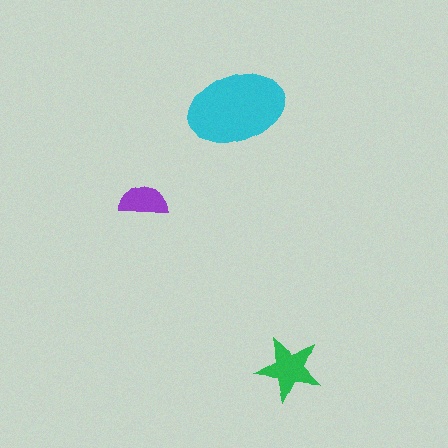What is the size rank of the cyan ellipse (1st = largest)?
1st.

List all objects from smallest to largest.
The purple semicircle, the green star, the cyan ellipse.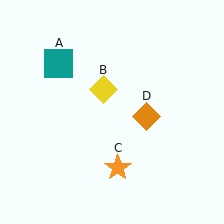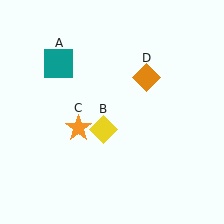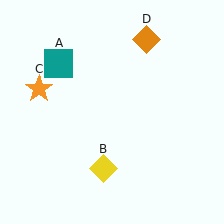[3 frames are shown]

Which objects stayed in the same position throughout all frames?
Teal square (object A) remained stationary.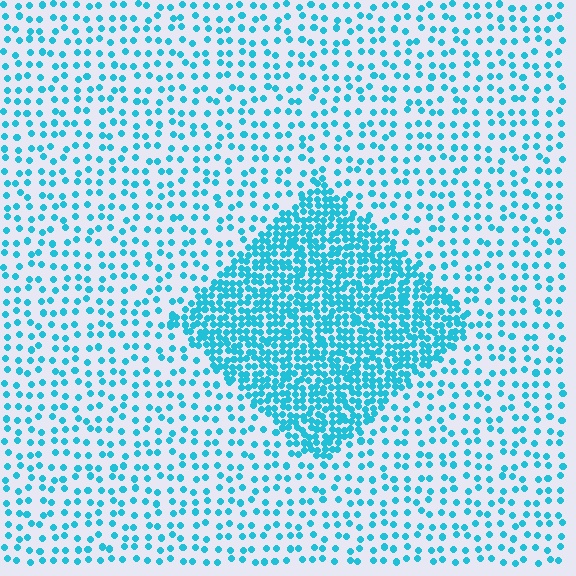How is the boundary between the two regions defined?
The boundary is defined by a change in element density (approximately 2.9x ratio). All elements are the same color, size, and shape.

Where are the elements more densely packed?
The elements are more densely packed inside the diamond boundary.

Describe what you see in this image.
The image contains small cyan elements arranged at two different densities. A diamond-shaped region is visible where the elements are more densely packed than the surrounding area.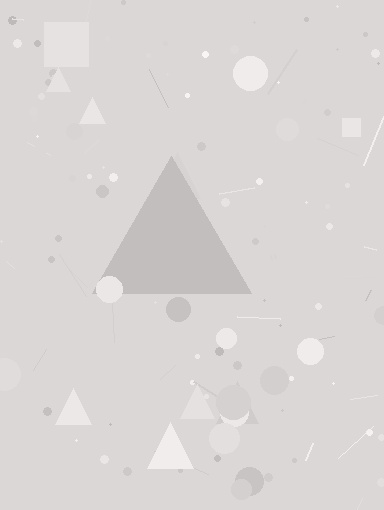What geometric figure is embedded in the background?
A triangle is embedded in the background.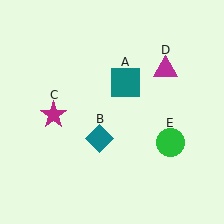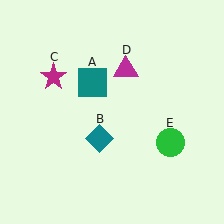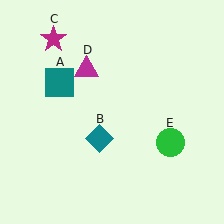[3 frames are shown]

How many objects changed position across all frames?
3 objects changed position: teal square (object A), magenta star (object C), magenta triangle (object D).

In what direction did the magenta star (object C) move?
The magenta star (object C) moved up.